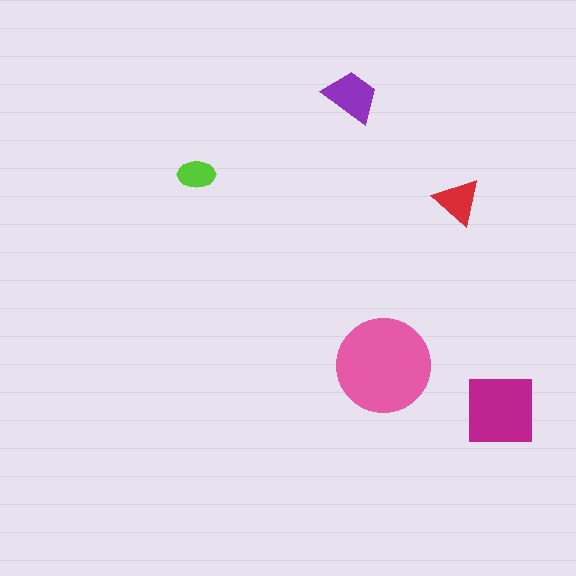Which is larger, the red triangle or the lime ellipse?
The red triangle.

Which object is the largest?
The pink circle.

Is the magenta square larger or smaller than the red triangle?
Larger.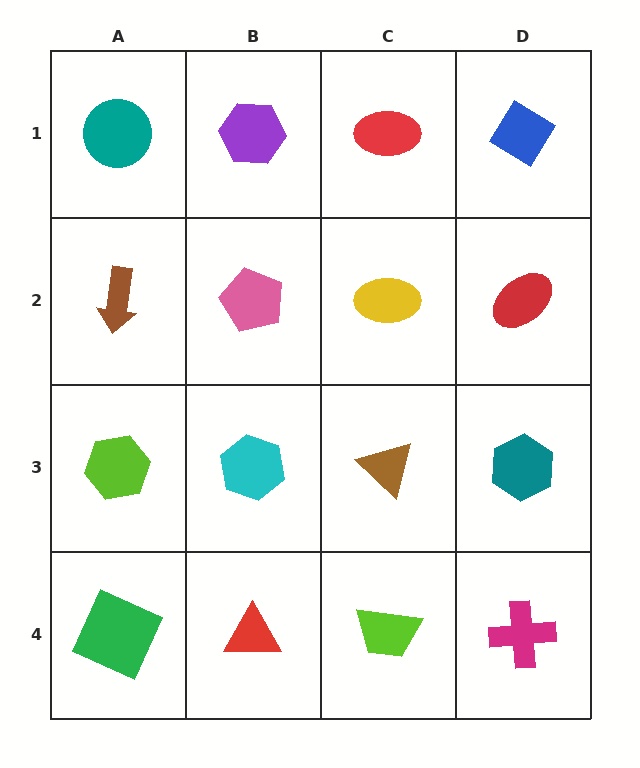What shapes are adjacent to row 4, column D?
A teal hexagon (row 3, column D), a lime trapezoid (row 4, column C).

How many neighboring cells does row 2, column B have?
4.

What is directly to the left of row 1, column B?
A teal circle.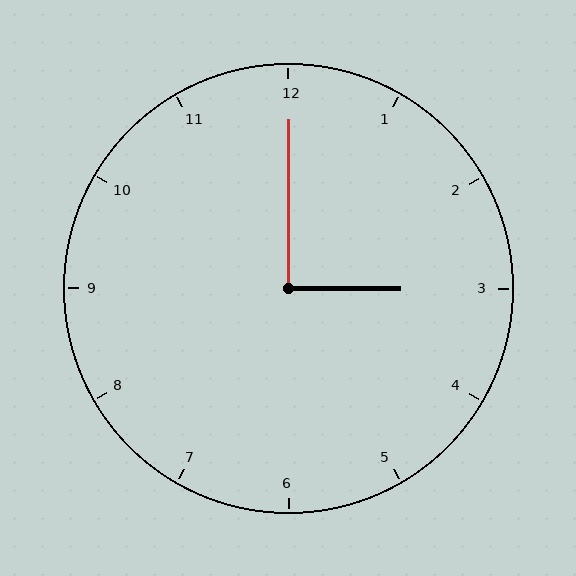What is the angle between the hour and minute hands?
Approximately 90 degrees.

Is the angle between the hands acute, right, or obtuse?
It is right.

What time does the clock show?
3:00.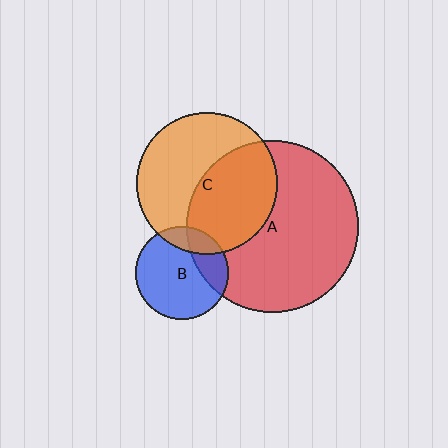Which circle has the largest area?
Circle A (red).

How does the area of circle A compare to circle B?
Approximately 3.4 times.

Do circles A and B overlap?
Yes.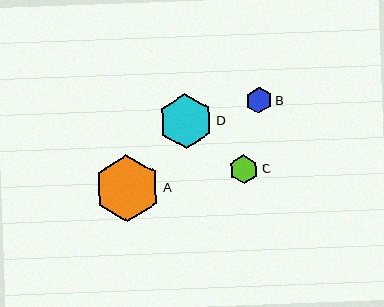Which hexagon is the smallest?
Hexagon B is the smallest with a size of approximately 26 pixels.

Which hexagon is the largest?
Hexagon A is the largest with a size of approximately 67 pixels.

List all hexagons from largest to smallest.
From largest to smallest: A, D, C, B.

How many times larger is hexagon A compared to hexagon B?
Hexagon A is approximately 2.6 times the size of hexagon B.